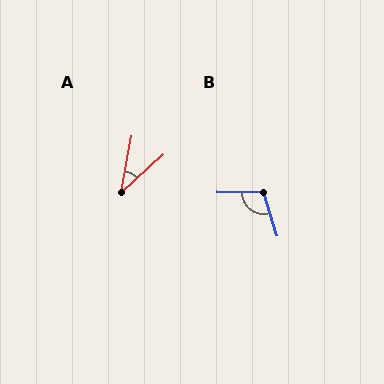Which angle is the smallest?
A, at approximately 37 degrees.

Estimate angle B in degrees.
Approximately 108 degrees.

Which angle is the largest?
B, at approximately 108 degrees.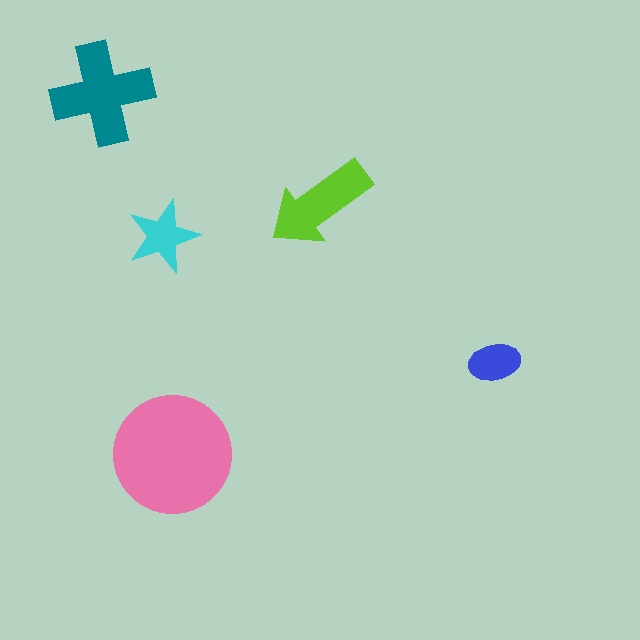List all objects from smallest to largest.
The blue ellipse, the cyan star, the lime arrow, the teal cross, the pink circle.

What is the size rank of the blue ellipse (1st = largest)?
5th.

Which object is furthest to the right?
The blue ellipse is rightmost.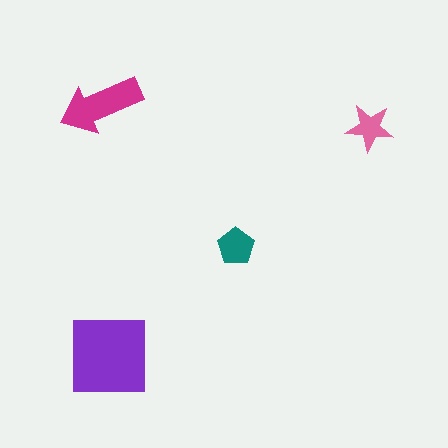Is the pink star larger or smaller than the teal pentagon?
Smaller.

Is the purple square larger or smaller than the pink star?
Larger.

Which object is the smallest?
The pink star.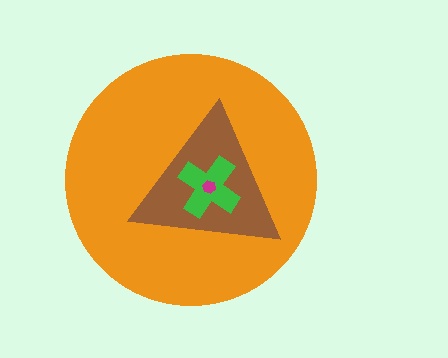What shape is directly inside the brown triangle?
The green cross.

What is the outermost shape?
The orange circle.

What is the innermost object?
The magenta hexagon.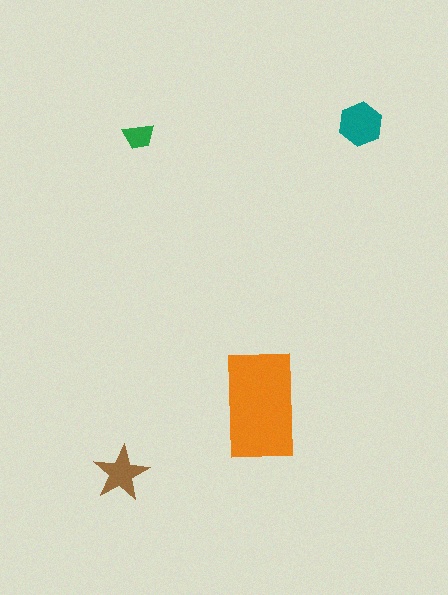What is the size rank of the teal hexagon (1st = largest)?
2nd.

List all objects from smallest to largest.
The green trapezoid, the brown star, the teal hexagon, the orange rectangle.